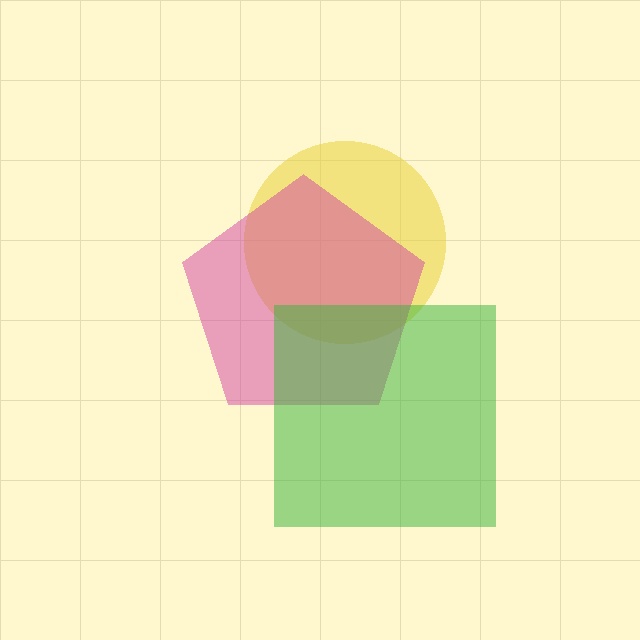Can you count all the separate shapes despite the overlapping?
Yes, there are 3 separate shapes.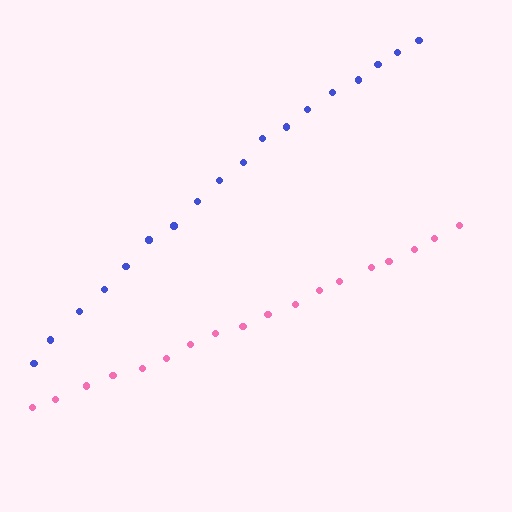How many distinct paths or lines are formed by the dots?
There are 2 distinct paths.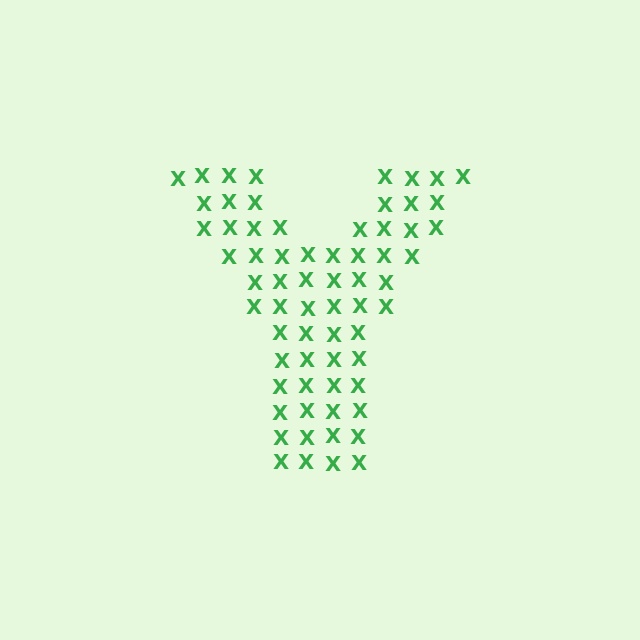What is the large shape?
The large shape is the letter Y.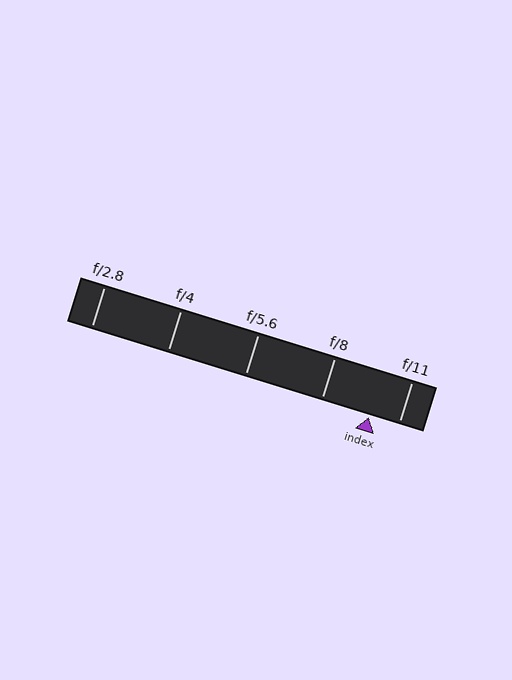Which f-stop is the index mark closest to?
The index mark is closest to f/11.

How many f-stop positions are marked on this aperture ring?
There are 5 f-stop positions marked.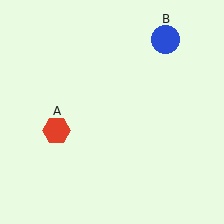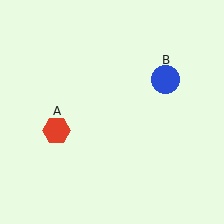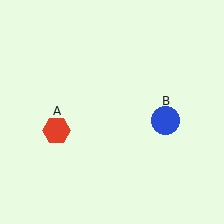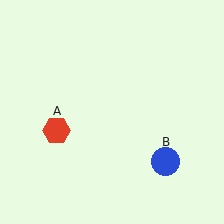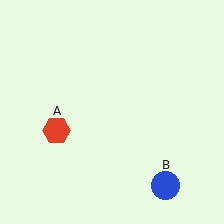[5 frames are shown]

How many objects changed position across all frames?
1 object changed position: blue circle (object B).